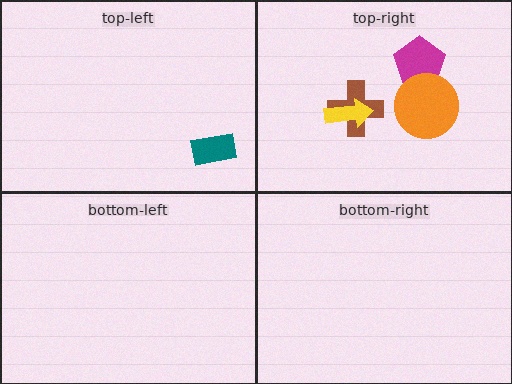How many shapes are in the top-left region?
1.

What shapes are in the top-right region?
The brown cross, the magenta pentagon, the yellow arrow, the orange circle.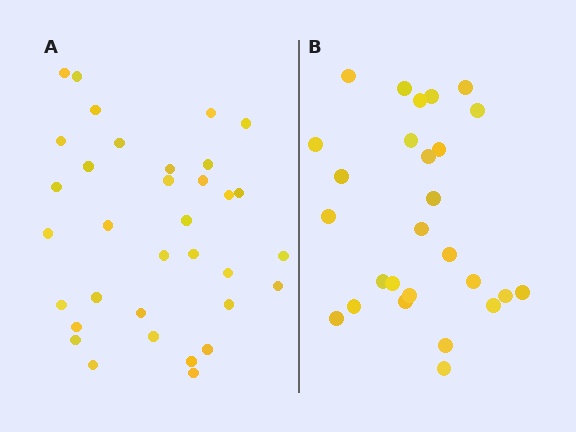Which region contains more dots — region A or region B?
Region A (the left region) has more dots.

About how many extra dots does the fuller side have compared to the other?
Region A has roughly 8 or so more dots than region B.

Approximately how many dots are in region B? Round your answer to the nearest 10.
About 30 dots. (The exact count is 27, which rounds to 30.)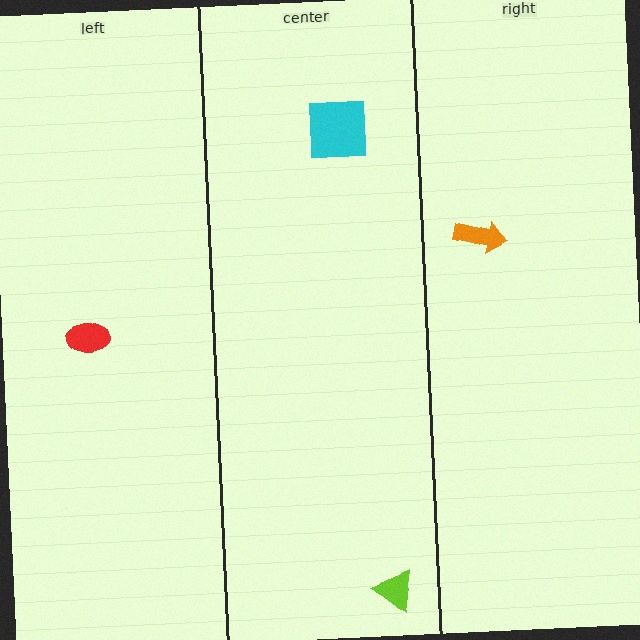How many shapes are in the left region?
1.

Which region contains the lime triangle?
The center region.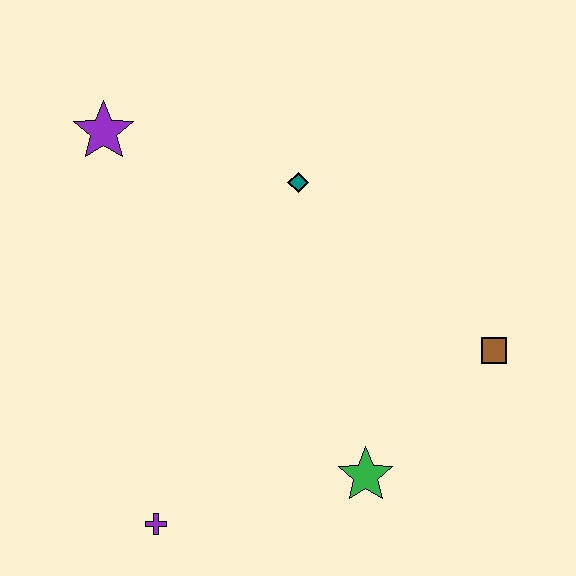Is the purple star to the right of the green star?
No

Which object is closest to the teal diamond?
The purple star is closest to the teal diamond.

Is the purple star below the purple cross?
No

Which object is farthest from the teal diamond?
The purple cross is farthest from the teal diamond.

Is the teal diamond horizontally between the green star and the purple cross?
Yes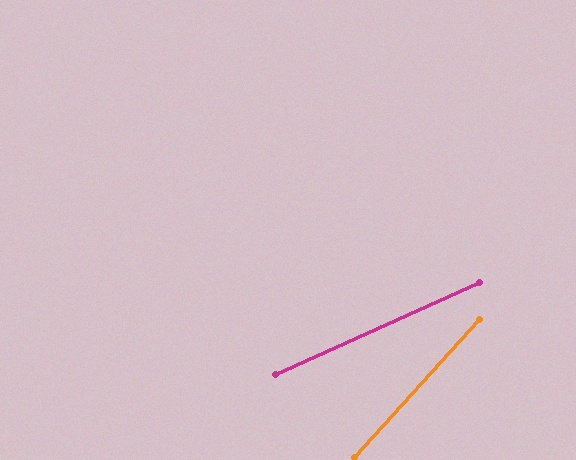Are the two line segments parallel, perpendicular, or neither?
Neither parallel nor perpendicular — they differ by about 24°.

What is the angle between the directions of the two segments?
Approximately 24 degrees.